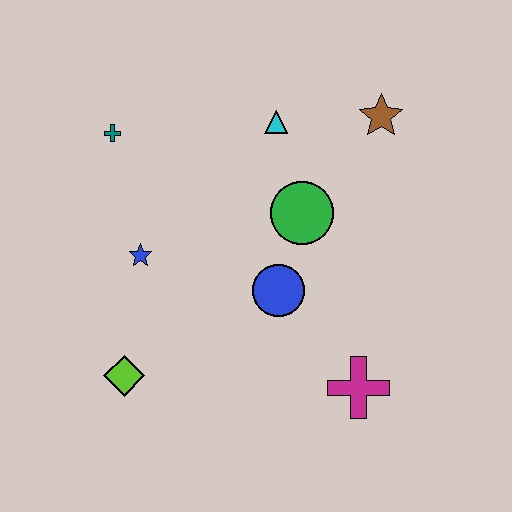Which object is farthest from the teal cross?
The magenta cross is farthest from the teal cross.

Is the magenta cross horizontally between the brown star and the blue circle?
Yes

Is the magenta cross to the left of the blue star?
No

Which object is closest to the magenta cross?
The blue circle is closest to the magenta cross.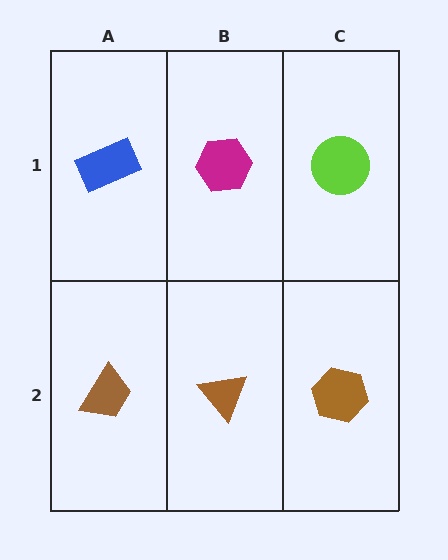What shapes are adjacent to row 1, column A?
A brown trapezoid (row 2, column A), a magenta hexagon (row 1, column B).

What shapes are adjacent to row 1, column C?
A brown hexagon (row 2, column C), a magenta hexagon (row 1, column B).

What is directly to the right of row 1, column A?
A magenta hexagon.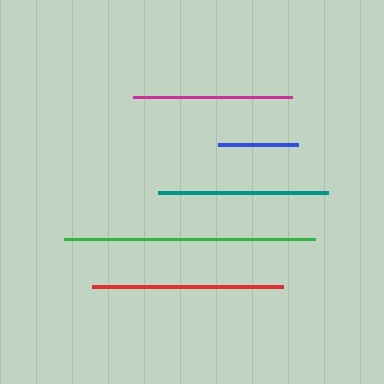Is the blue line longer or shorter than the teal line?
The teal line is longer than the blue line.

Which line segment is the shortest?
The blue line is the shortest at approximately 80 pixels.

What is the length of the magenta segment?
The magenta segment is approximately 159 pixels long.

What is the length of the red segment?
The red segment is approximately 191 pixels long.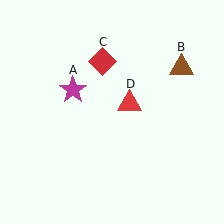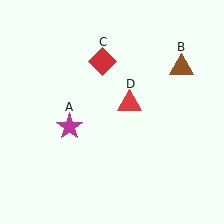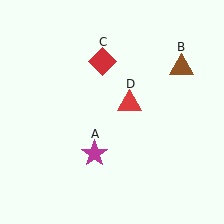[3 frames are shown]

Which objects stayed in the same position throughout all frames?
Brown triangle (object B) and red diamond (object C) and red triangle (object D) remained stationary.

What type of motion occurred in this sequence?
The magenta star (object A) rotated counterclockwise around the center of the scene.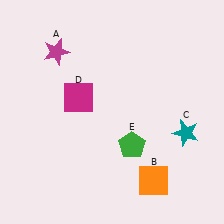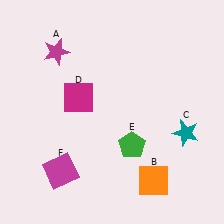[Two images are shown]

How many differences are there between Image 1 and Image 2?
There is 1 difference between the two images.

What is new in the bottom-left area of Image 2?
A magenta square (F) was added in the bottom-left area of Image 2.